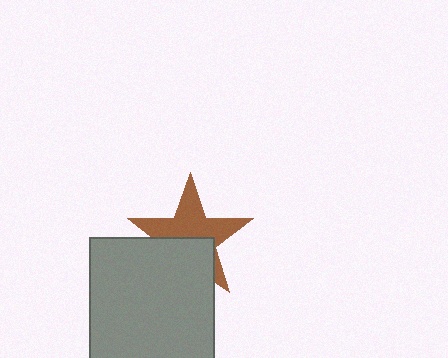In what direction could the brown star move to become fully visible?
The brown star could move up. That would shift it out from behind the gray rectangle entirely.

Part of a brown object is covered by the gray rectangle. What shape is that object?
It is a star.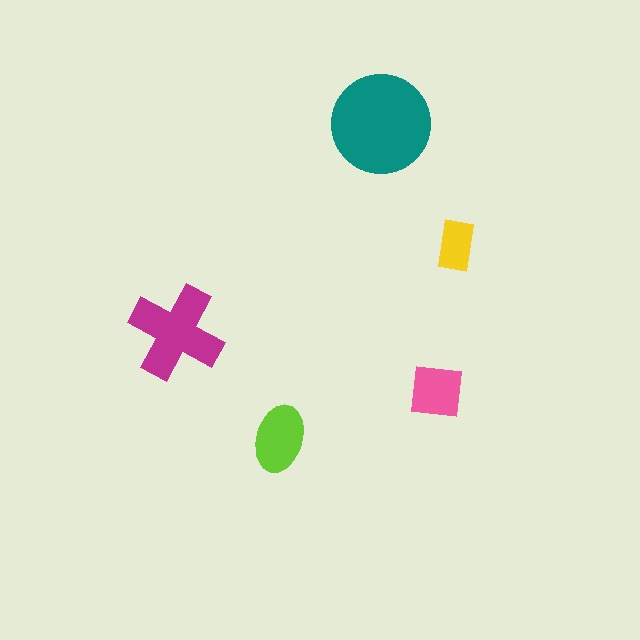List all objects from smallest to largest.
The yellow rectangle, the pink square, the lime ellipse, the magenta cross, the teal circle.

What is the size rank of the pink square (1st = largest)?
4th.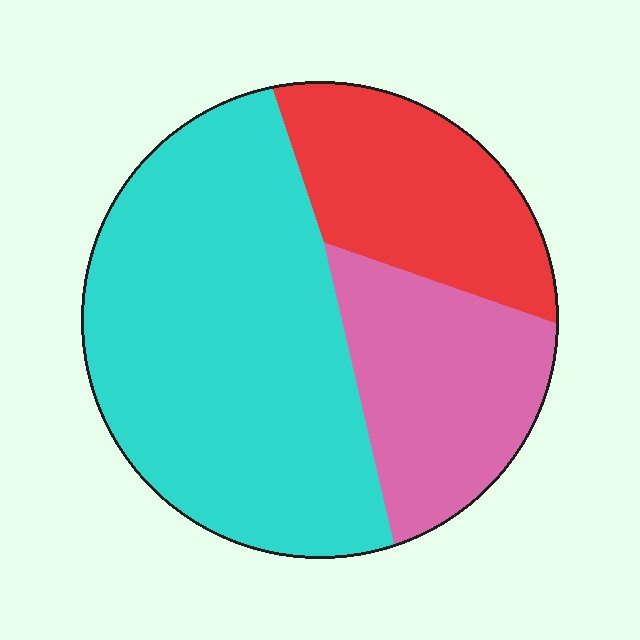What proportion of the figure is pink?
Pink covers roughly 25% of the figure.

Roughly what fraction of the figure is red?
Red covers around 20% of the figure.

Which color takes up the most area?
Cyan, at roughly 55%.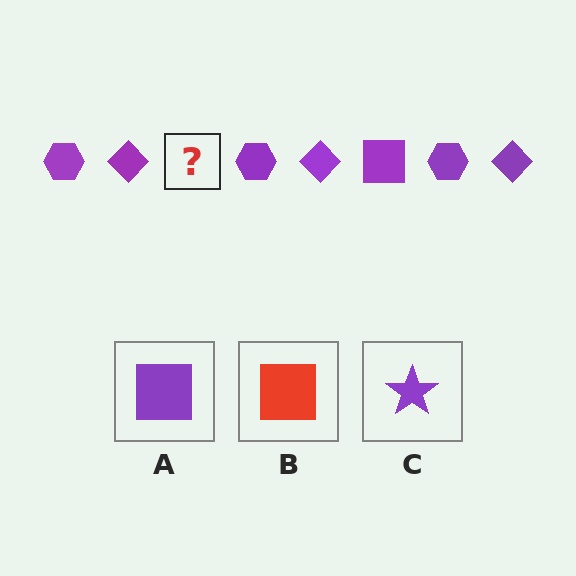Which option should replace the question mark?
Option A.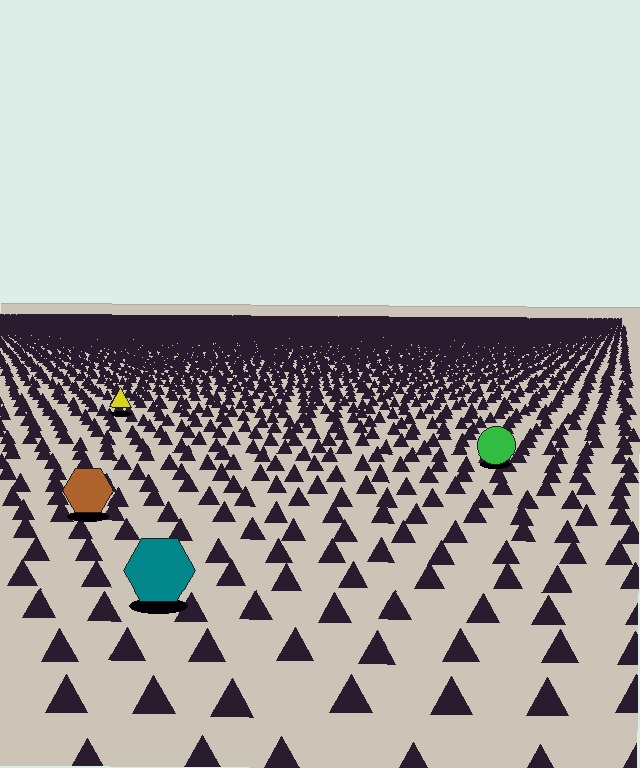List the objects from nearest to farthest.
From nearest to farthest: the teal hexagon, the brown hexagon, the green circle, the yellow triangle.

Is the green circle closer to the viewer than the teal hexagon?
No. The teal hexagon is closer — you can tell from the texture gradient: the ground texture is coarser near it.